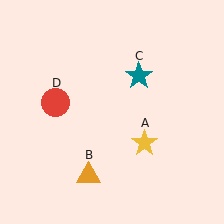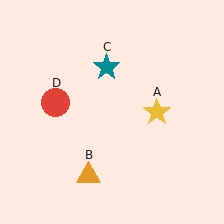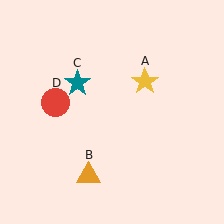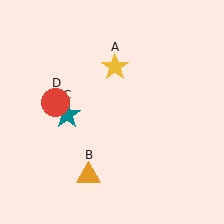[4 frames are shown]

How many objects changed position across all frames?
2 objects changed position: yellow star (object A), teal star (object C).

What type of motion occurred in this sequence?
The yellow star (object A), teal star (object C) rotated counterclockwise around the center of the scene.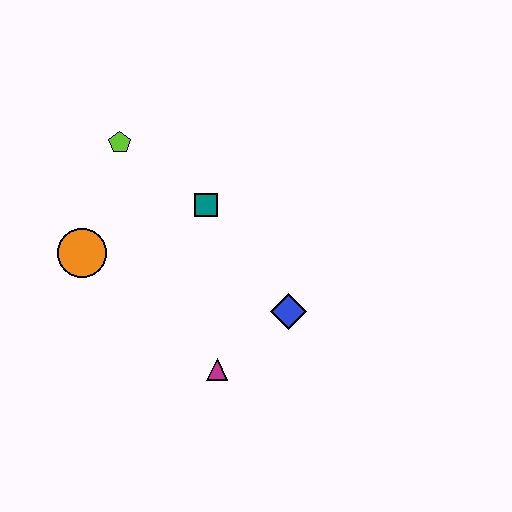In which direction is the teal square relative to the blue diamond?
The teal square is above the blue diamond.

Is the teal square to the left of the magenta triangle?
Yes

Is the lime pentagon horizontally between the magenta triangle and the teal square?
No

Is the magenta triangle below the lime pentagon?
Yes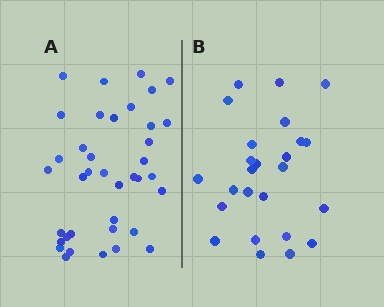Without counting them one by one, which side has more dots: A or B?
Region A (the left region) has more dots.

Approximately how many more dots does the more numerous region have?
Region A has approximately 15 more dots than region B.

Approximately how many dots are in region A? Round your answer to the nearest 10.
About 40 dots. (The exact count is 38, which rounds to 40.)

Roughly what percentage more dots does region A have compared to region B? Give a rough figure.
About 50% more.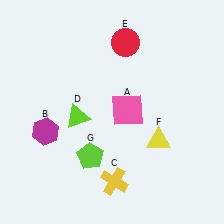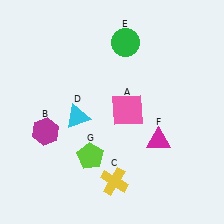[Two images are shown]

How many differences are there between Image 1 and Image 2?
There are 3 differences between the two images.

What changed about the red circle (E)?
In Image 1, E is red. In Image 2, it changed to green.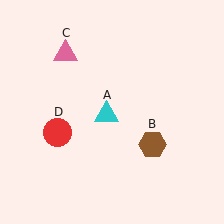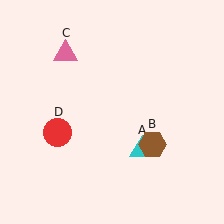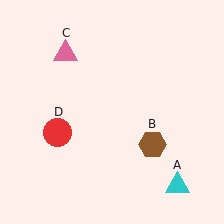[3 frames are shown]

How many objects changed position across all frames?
1 object changed position: cyan triangle (object A).